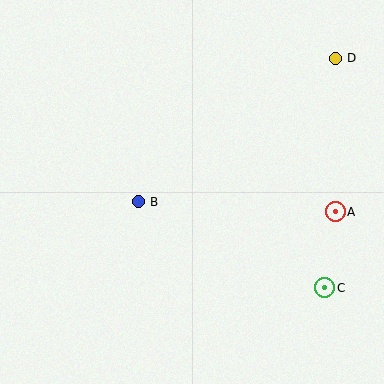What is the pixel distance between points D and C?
The distance between D and C is 230 pixels.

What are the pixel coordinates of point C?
Point C is at (325, 288).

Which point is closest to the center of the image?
Point B at (138, 202) is closest to the center.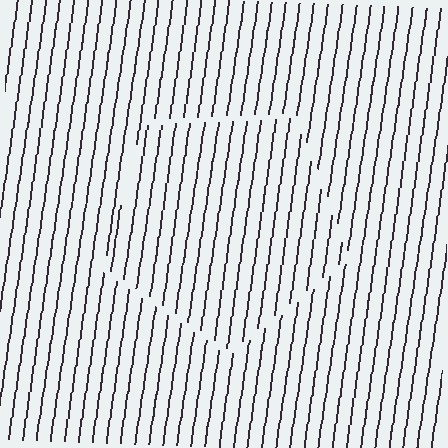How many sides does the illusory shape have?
5 sides — the line-ends trace a pentagon.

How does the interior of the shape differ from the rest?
The interior of the shape contains the same grating, shifted by half a period — the contour is defined by the phase discontinuity where line-ends from the inner and outer gratings abut.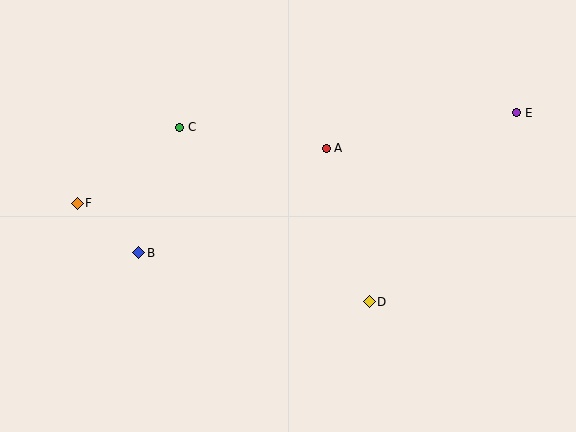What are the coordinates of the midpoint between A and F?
The midpoint between A and F is at (202, 176).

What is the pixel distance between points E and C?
The distance between E and C is 337 pixels.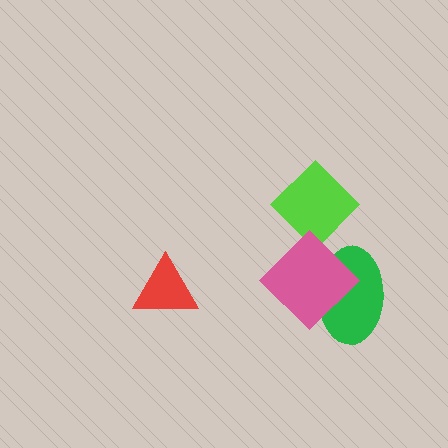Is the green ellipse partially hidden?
Yes, it is partially covered by another shape.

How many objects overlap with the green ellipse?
1 object overlaps with the green ellipse.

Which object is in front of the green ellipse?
The pink diamond is in front of the green ellipse.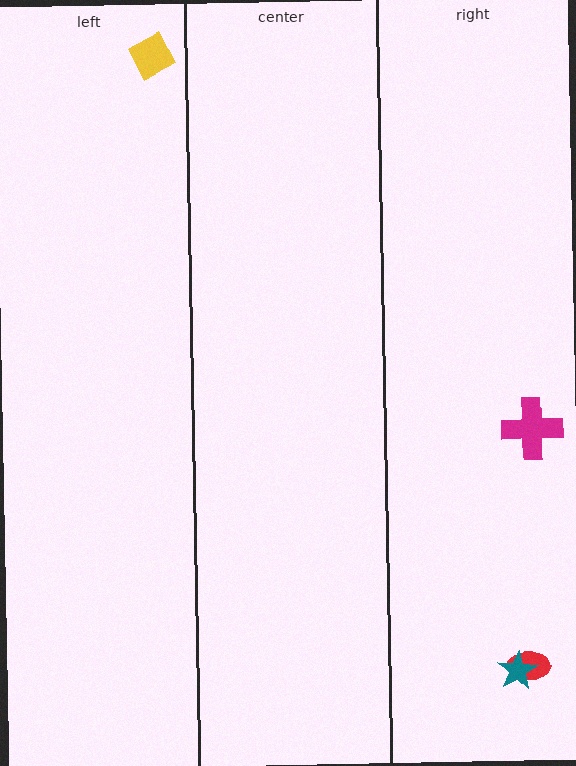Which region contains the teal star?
The right region.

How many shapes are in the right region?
3.